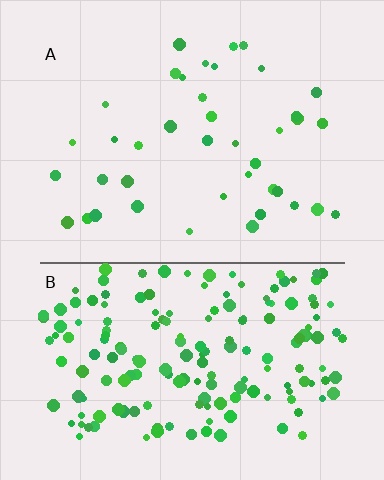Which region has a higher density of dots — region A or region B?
B (the bottom).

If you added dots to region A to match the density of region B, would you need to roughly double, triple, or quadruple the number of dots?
Approximately quadruple.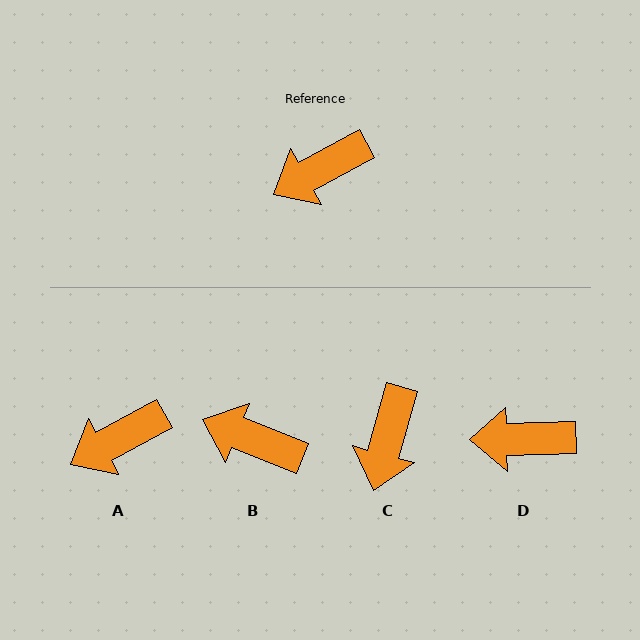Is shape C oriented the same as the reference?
No, it is off by about 46 degrees.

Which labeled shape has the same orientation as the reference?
A.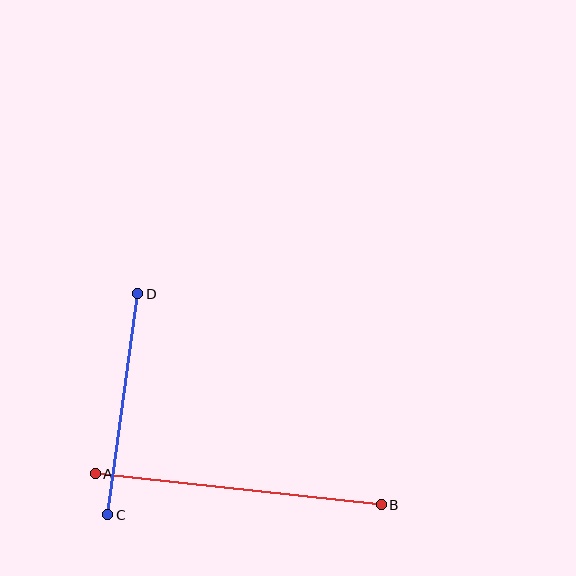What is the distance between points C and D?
The distance is approximately 223 pixels.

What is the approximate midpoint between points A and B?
The midpoint is at approximately (238, 489) pixels.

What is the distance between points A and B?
The distance is approximately 288 pixels.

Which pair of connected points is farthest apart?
Points A and B are farthest apart.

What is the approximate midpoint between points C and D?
The midpoint is at approximately (123, 404) pixels.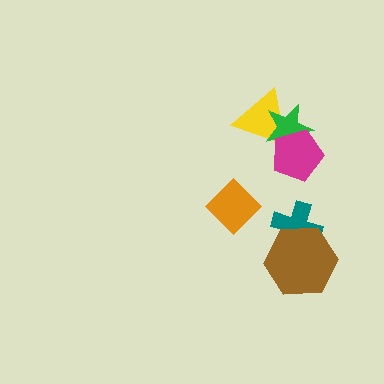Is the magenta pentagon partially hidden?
No, no other shape covers it.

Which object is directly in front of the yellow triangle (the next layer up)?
The green star is directly in front of the yellow triangle.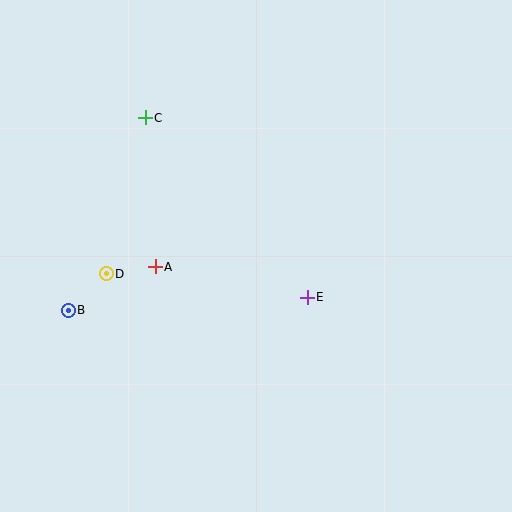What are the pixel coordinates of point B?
Point B is at (68, 310).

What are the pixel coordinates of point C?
Point C is at (145, 118).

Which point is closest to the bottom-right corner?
Point E is closest to the bottom-right corner.